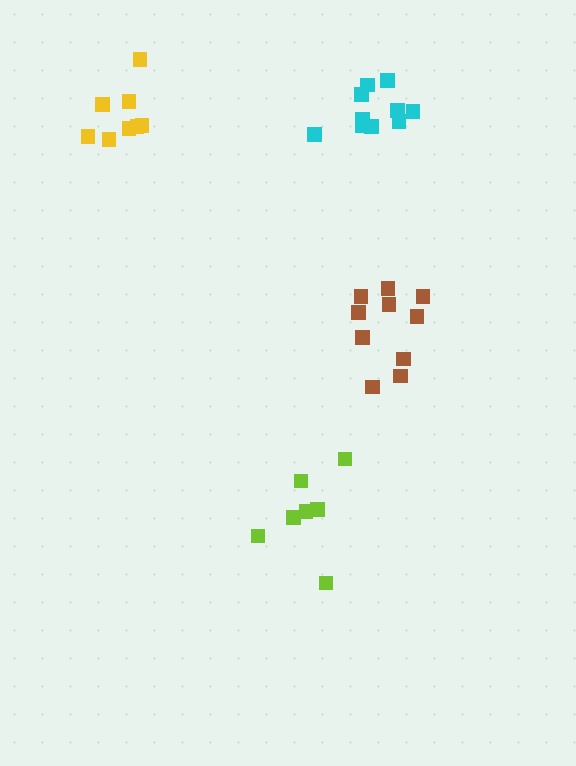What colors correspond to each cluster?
The clusters are colored: brown, lime, cyan, yellow.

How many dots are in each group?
Group 1: 10 dots, Group 2: 7 dots, Group 3: 10 dots, Group 4: 8 dots (35 total).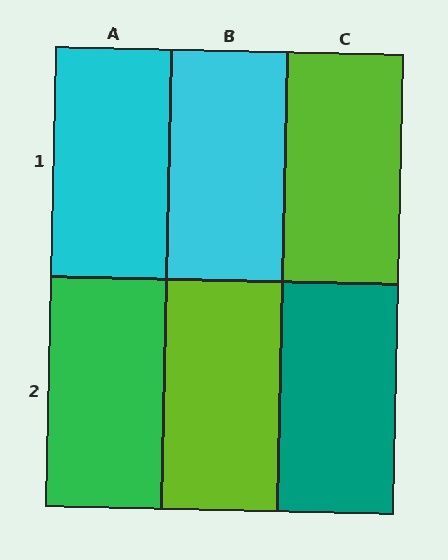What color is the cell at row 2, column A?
Green.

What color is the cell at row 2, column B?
Lime.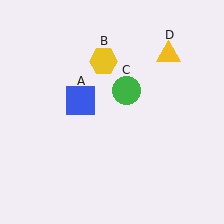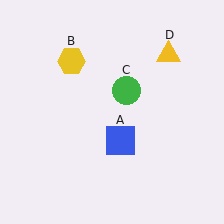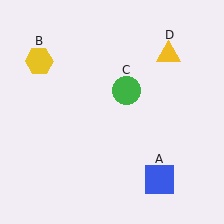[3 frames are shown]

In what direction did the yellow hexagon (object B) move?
The yellow hexagon (object B) moved left.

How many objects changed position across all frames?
2 objects changed position: blue square (object A), yellow hexagon (object B).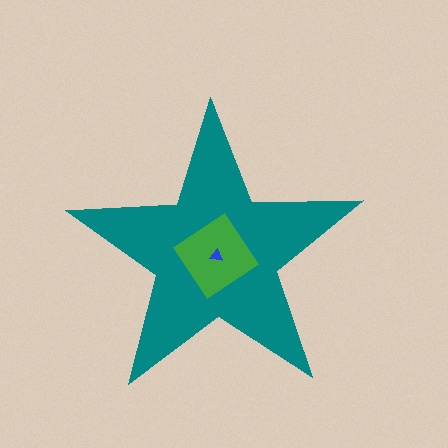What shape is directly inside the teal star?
The green diamond.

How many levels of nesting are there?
3.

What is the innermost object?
The blue triangle.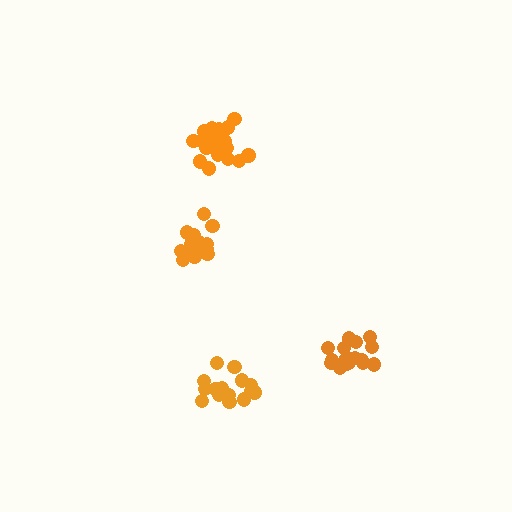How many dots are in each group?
Group 1: 15 dots, Group 2: 21 dots, Group 3: 18 dots, Group 4: 15 dots (69 total).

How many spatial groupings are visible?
There are 4 spatial groupings.